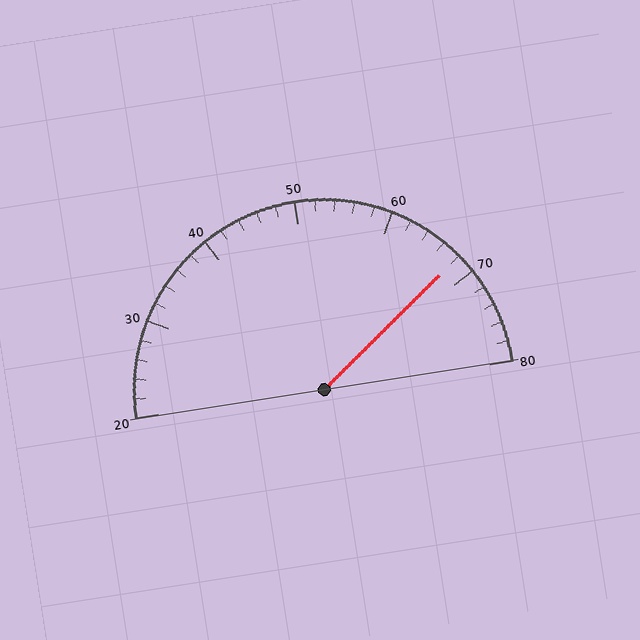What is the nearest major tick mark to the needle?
The nearest major tick mark is 70.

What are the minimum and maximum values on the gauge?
The gauge ranges from 20 to 80.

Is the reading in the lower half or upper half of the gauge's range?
The reading is in the upper half of the range (20 to 80).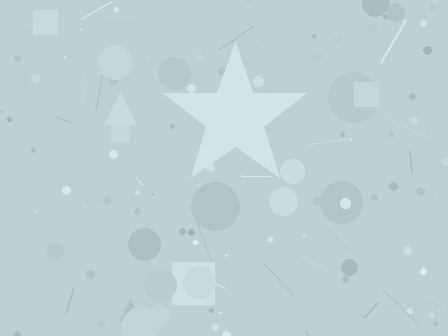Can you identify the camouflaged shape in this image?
The camouflaged shape is a star.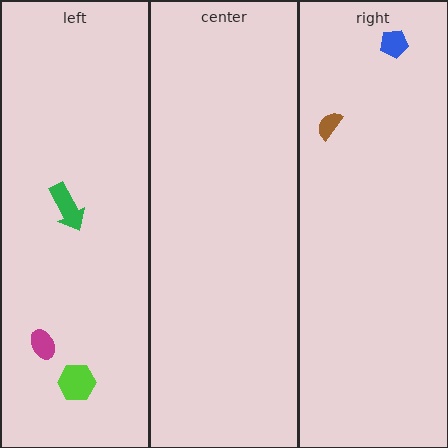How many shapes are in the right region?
2.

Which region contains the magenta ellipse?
The left region.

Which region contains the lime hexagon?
The left region.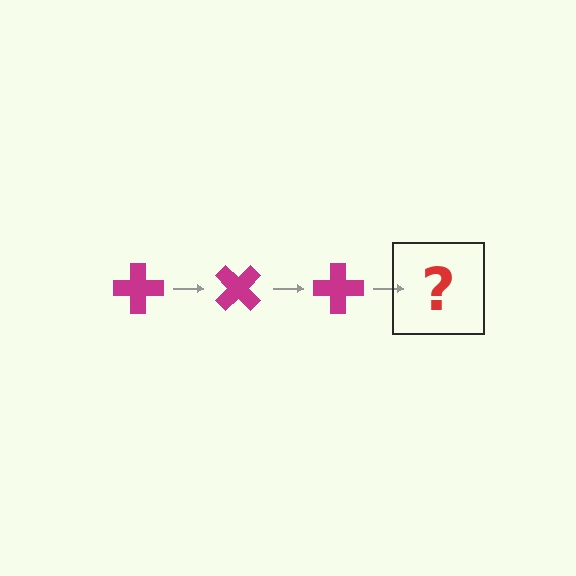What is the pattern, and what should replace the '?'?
The pattern is that the cross rotates 45 degrees each step. The '?' should be a magenta cross rotated 135 degrees.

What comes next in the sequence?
The next element should be a magenta cross rotated 135 degrees.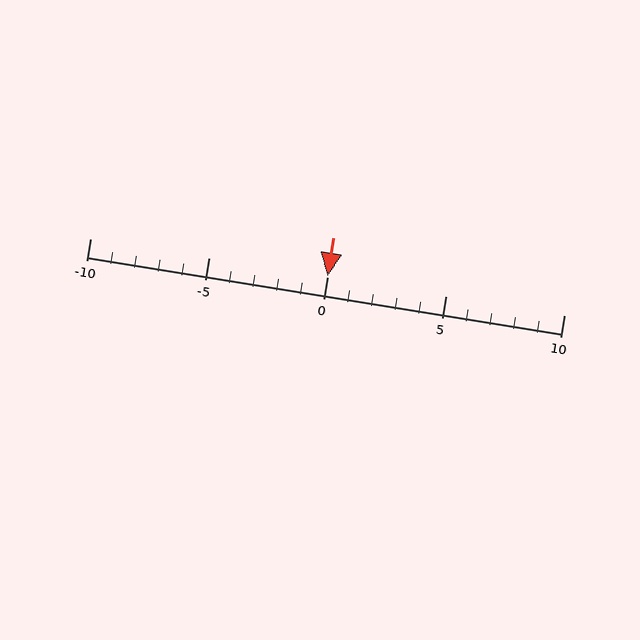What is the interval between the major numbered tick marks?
The major tick marks are spaced 5 units apart.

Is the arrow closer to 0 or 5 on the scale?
The arrow is closer to 0.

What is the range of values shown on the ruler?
The ruler shows values from -10 to 10.